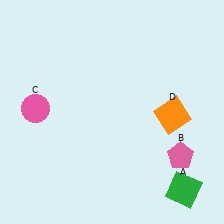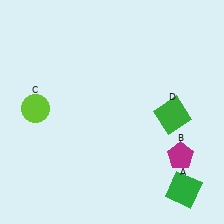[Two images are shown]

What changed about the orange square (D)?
In Image 1, D is orange. In Image 2, it changed to green.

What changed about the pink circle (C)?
In Image 1, C is pink. In Image 2, it changed to lime.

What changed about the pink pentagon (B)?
In Image 1, B is pink. In Image 2, it changed to magenta.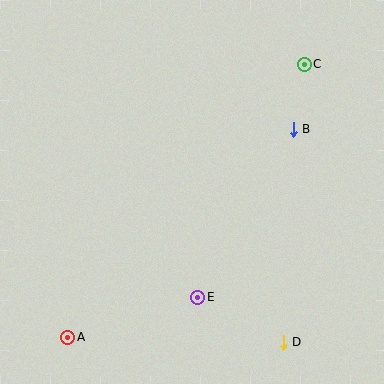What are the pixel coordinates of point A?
Point A is at (68, 337).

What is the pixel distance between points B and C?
The distance between B and C is 66 pixels.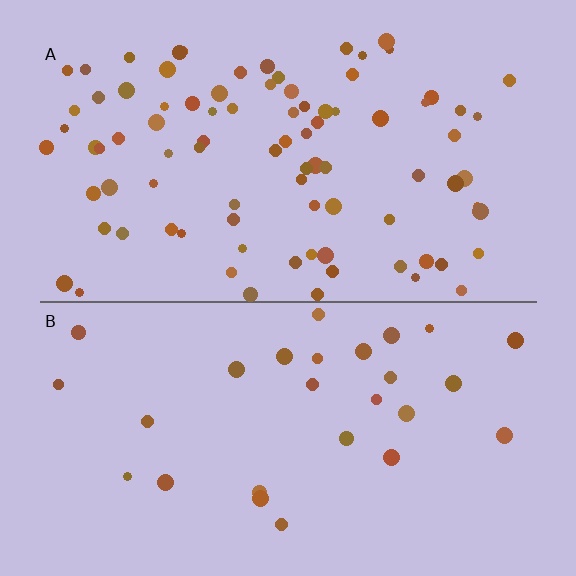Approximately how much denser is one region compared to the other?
Approximately 3.2× — region A over region B.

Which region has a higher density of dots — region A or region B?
A (the top).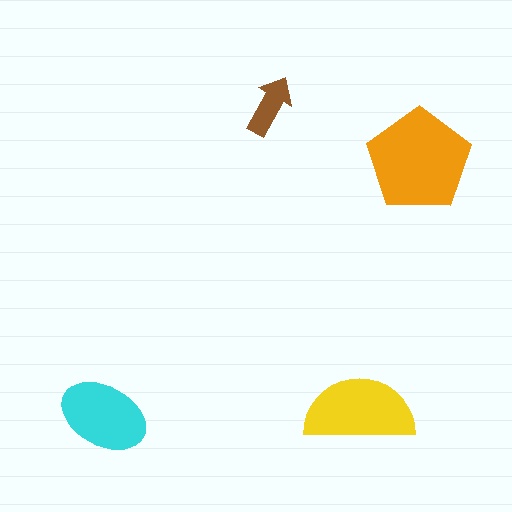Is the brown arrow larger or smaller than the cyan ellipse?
Smaller.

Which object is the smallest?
The brown arrow.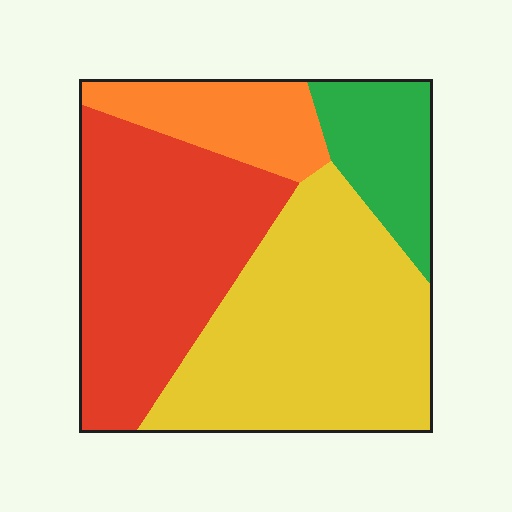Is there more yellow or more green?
Yellow.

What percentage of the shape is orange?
Orange takes up about one eighth (1/8) of the shape.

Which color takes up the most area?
Yellow, at roughly 40%.